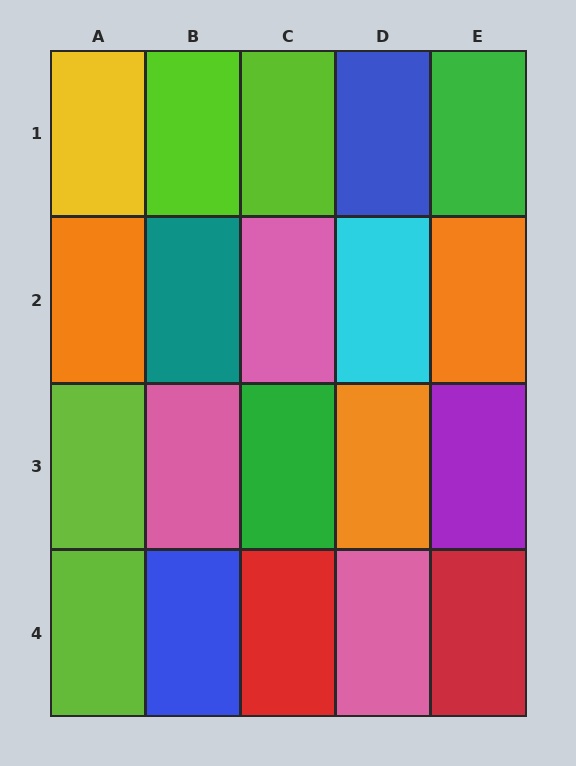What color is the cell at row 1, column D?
Blue.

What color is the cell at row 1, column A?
Yellow.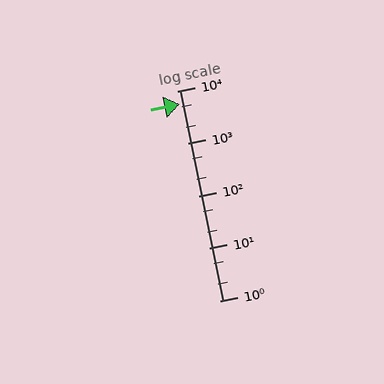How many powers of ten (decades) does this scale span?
The scale spans 4 decades, from 1 to 10000.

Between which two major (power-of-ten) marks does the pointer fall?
The pointer is between 1000 and 10000.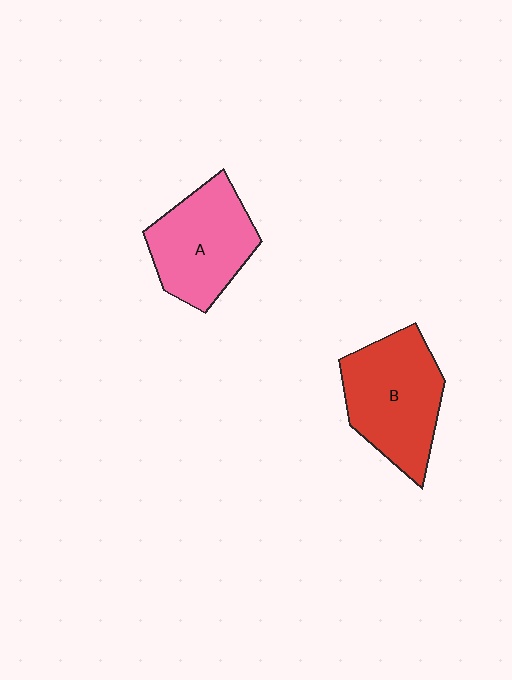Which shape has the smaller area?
Shape A (pink).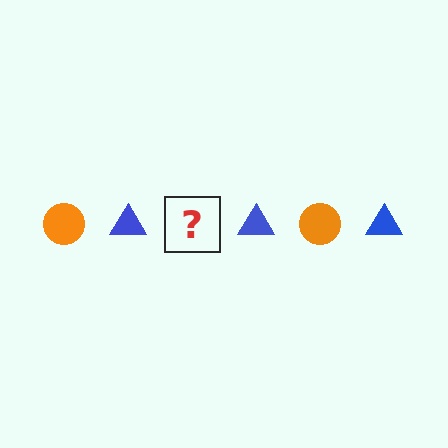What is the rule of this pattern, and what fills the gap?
The rule is that the pattern alternates between orange circle and blue triangle. The gap should be filled with an orange circle.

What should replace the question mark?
The question mark should be replaced with an orange circle.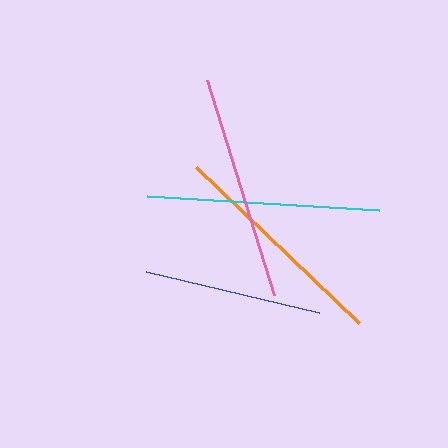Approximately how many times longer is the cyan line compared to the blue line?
The cyan line is approximately 1.3 times the length of the blue line.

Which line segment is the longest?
The cyan line is the longest at approximately 233 pixels.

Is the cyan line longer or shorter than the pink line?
The cyan line is longer than the pink line.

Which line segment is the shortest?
The blue line is the shortest at approximately 177 pixels.